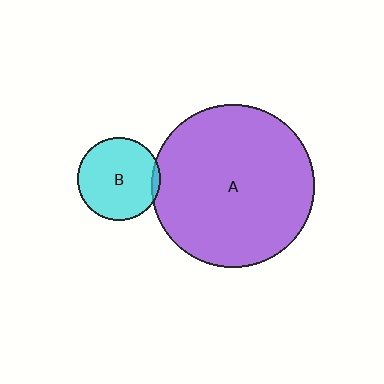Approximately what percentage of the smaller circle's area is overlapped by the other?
Approximately 5%.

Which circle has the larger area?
Circle A (purple).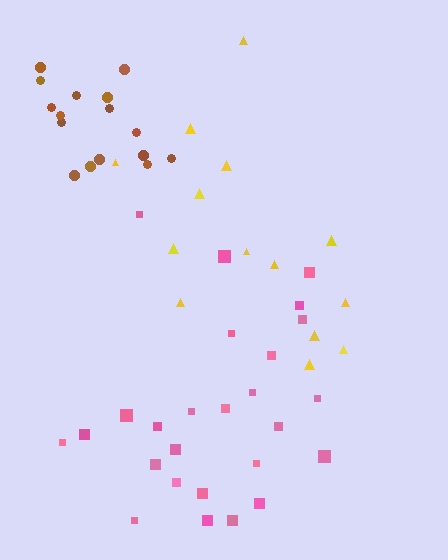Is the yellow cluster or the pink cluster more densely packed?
Pink.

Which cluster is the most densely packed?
Brown.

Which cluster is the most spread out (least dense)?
Yellow.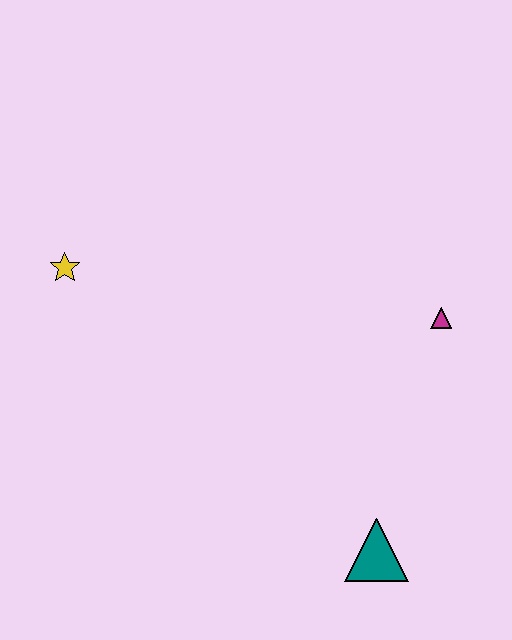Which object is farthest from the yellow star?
The teal triangle is farthest from the yellow star.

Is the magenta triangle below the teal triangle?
No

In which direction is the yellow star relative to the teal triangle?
The yellow star is to the left of the teal triangle.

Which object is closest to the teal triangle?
The magenta triangle is closest to the teal triangle.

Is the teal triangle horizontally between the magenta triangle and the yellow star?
Yes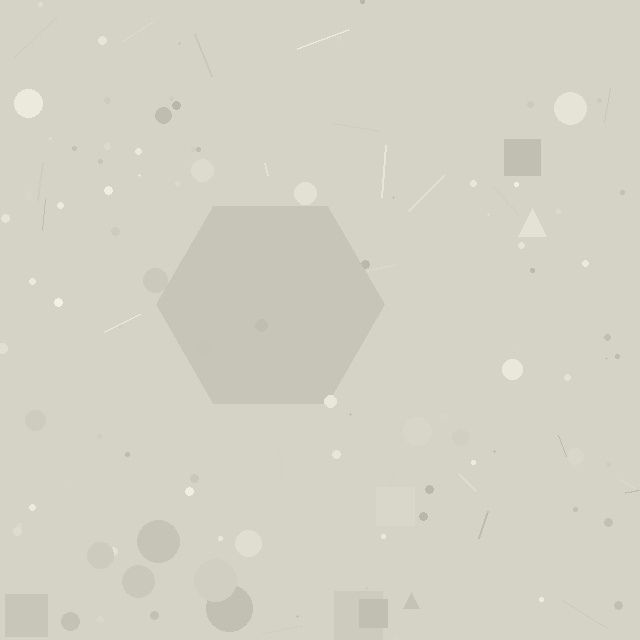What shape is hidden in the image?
A hexagon is hidden in the image.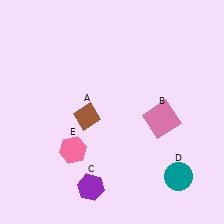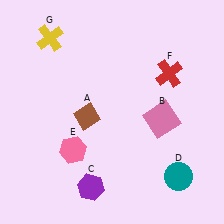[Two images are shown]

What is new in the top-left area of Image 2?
A yellow cross (G) was added in the top-left area of Image 2.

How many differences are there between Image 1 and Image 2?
There are 2 differences between the two images.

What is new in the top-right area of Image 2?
A red cross (F) was added in the top-right area of Image 2.